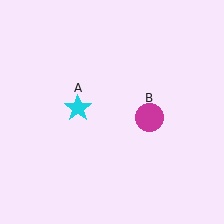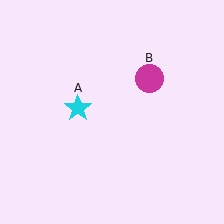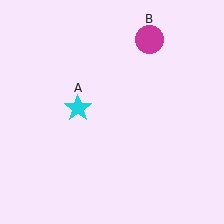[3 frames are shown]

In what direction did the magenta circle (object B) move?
The magenta circle (object B) moved up.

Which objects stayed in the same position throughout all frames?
Cyan star (object A) remained stationary.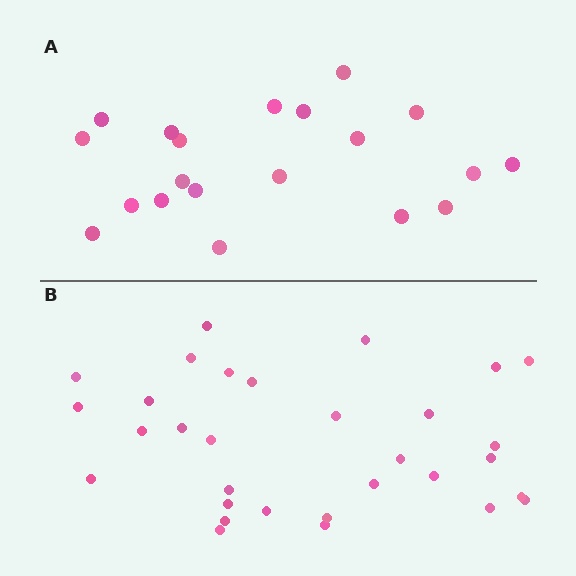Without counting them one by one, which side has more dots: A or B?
Region B (the bottom region) has more dots.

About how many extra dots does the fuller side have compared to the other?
Region B has roughly 12 or so more dots than region A.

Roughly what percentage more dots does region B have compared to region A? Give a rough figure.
About 55% more.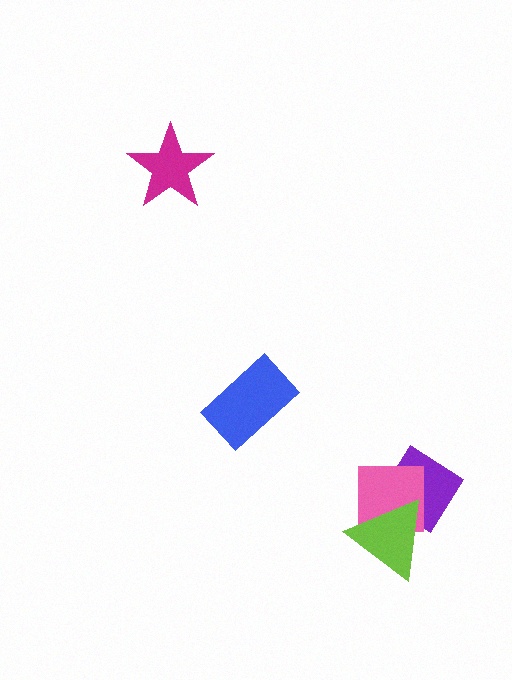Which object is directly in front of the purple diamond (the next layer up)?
The pink square is directly in front of the purple diamond.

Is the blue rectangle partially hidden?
No, no other shape covers it.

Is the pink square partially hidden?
Yes, it is partially covered by another shape.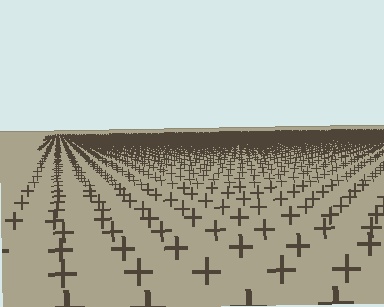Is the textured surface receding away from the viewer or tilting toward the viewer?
The surface is receding away from the viewer. Texture elements get smaller and denser toward the top.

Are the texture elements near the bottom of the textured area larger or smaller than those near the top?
Larger. Near the bottom, elements are closer to the viewer and appear at a bigger on-screen size.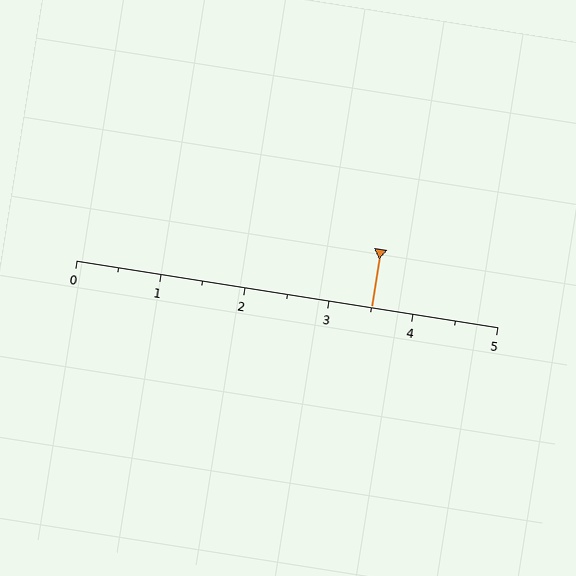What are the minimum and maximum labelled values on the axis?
The axis runs from 0 to 5.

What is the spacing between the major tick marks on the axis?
The major ticks are spaced 1 apart.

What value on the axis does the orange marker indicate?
The marker indicates approximately 3.5.